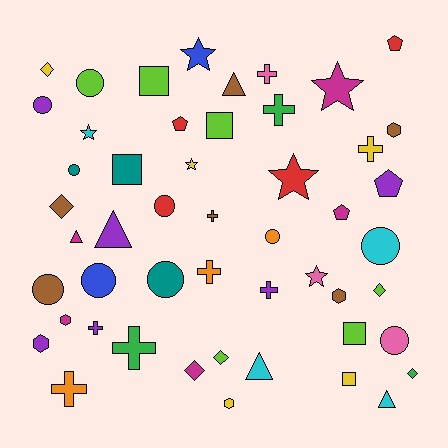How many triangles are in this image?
There are 5 triangles.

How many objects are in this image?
There are 50 objects.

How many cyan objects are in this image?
There are 4 cyan objects.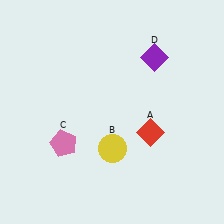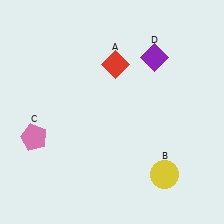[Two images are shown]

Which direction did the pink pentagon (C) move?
The pink pentagon (C) moved left.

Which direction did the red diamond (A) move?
The red diamond (A) moved up.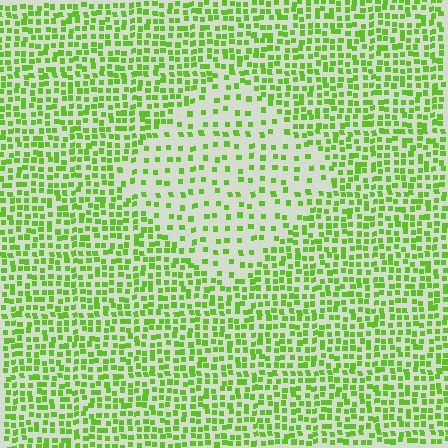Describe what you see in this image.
The image contains small lime elements arranged at two different densities. A diamond-shaped region is visible where the elements are less densely packed than the surrounding area.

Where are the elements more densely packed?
The elements are more densely packed outside the diamond boundary.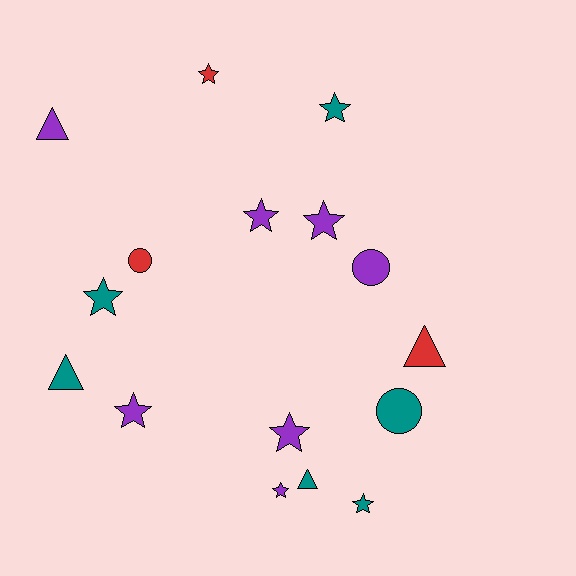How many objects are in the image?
There are 16 objects.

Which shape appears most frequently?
Star, with 9 objects.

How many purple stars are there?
There are 5 purple stars.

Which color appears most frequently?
Purple, with 7 objects.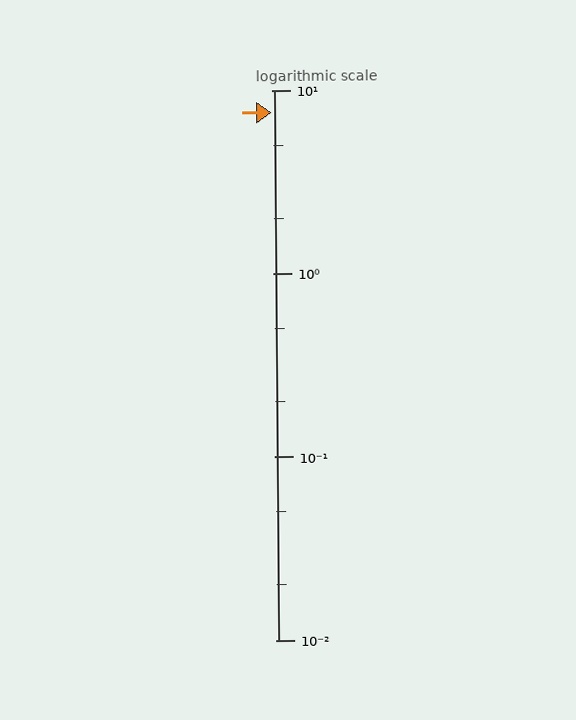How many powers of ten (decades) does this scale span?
The scale spans 3 decades, from 0.01 to 10.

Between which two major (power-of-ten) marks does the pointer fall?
The pointer is between 1 and 10.